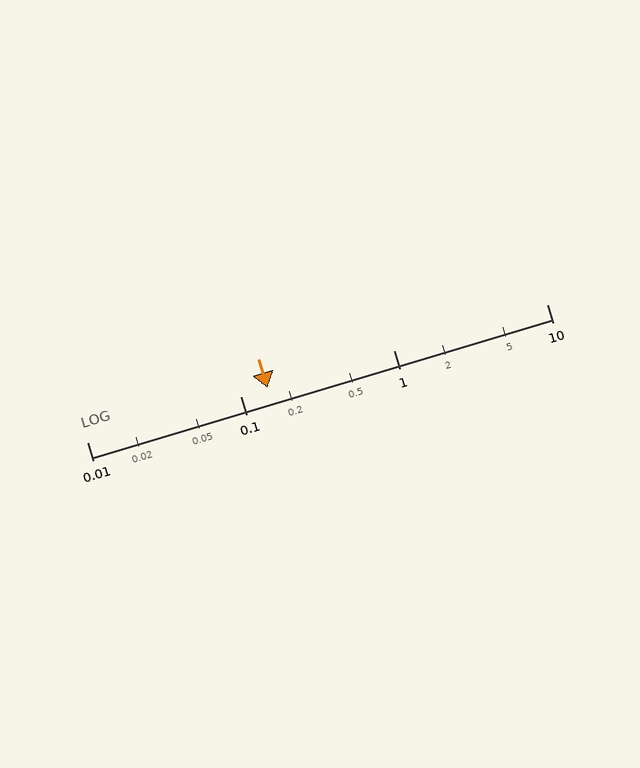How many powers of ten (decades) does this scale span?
The scale spans 3 decades, from 0.01 to 10.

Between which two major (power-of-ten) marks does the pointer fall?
The pointer is between 0.1 and 1.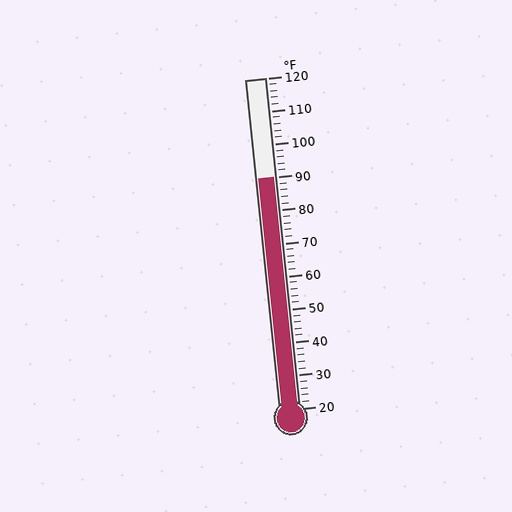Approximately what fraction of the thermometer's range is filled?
The thermometer is filled to approximately 70% of its range.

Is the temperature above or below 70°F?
The temperature is above 70°F.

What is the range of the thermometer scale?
The thermometer scale ranges from 20°F to 120°F.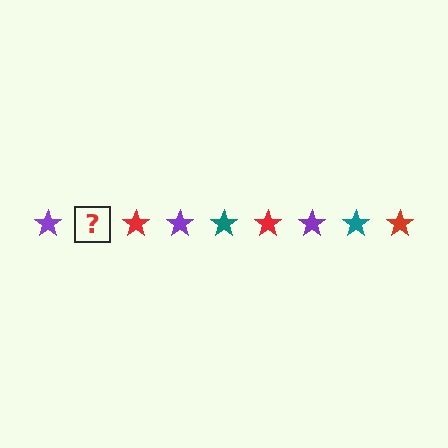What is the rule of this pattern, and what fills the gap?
The rule is that the pattern cycles through purple, teal, red stars. The gap should be filled with a teal star.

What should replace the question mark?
The question mark should be replaced with a teal star.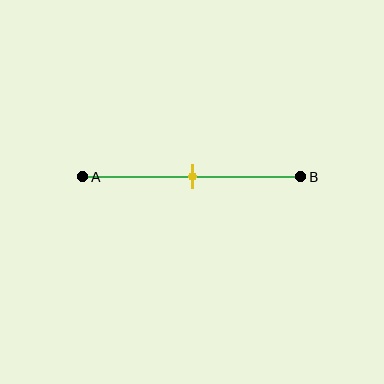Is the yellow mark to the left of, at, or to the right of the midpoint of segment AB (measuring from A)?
The yellow mark is approximately at the midpoint of segment AB.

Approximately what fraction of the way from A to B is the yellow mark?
The yellow mark is approximately 50% of the way from A to B.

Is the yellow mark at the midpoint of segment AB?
Yes, the mark is approximately at the midpoint.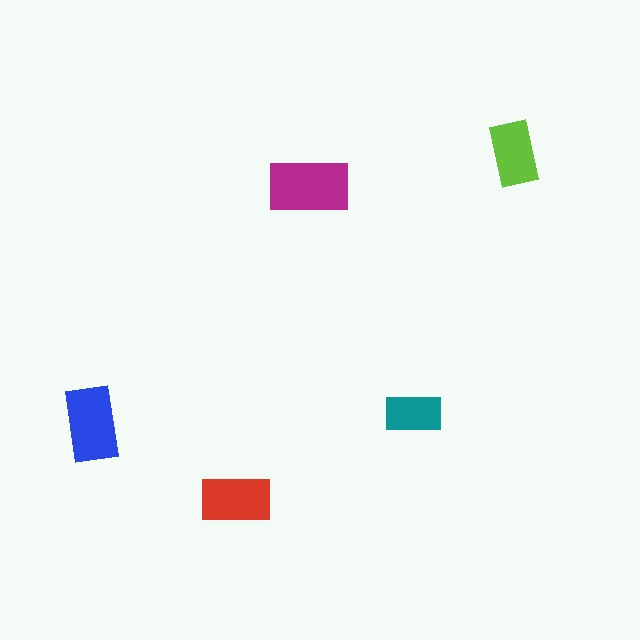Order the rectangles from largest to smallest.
the magenta one, the blue one, the red one, the lime one, the teal one.